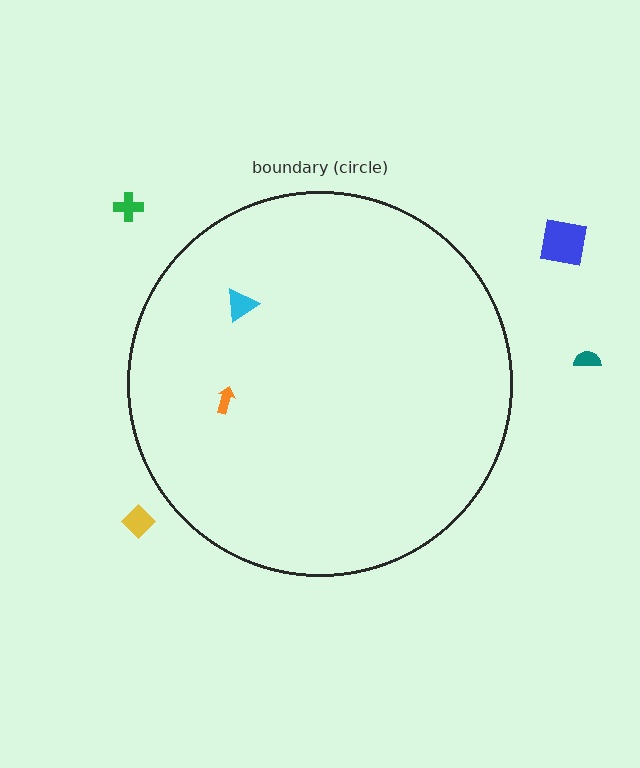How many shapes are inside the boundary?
2 inside, 4 outside.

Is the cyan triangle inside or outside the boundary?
Inside.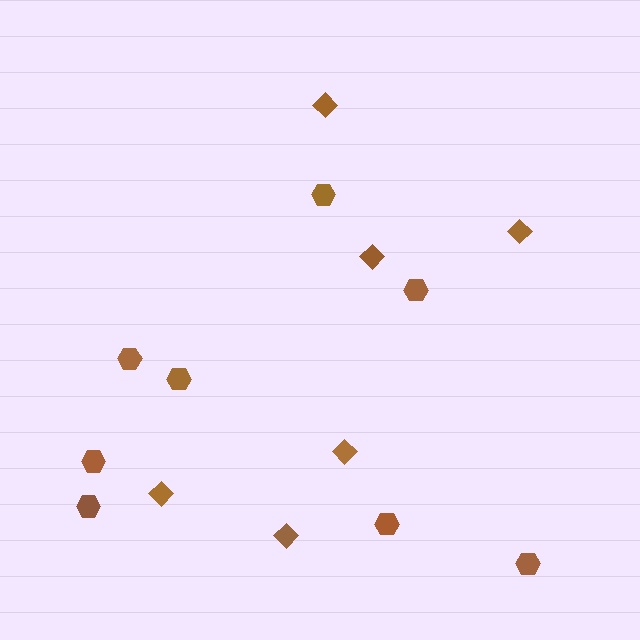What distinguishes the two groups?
There are 2 groups: one group of hexagons (8) and one group of diamonds (6).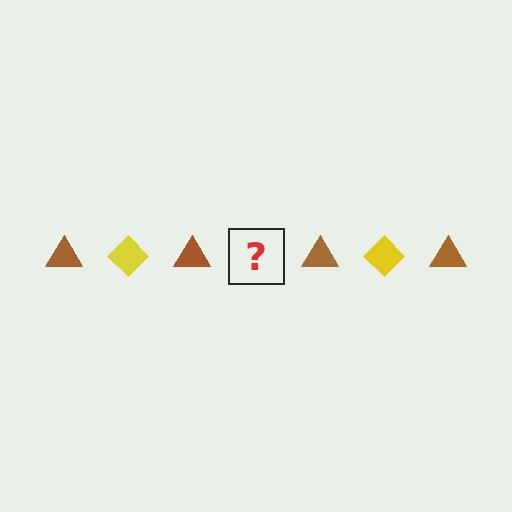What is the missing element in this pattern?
The missing element is a yellow diamond.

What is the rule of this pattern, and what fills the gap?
The rule is that the pattern alternates between brown triangle and yellow diamond. The gap should be filled with a yellow diamond.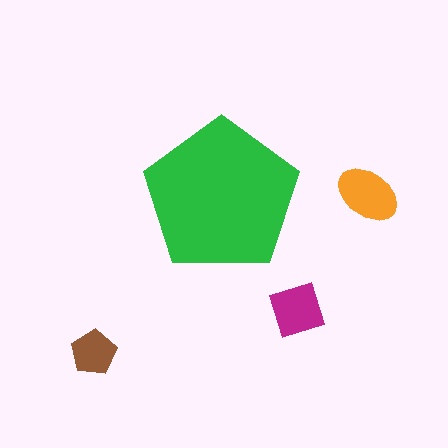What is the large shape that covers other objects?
A green pentagon.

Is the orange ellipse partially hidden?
No, the orange ellipse is fully visible.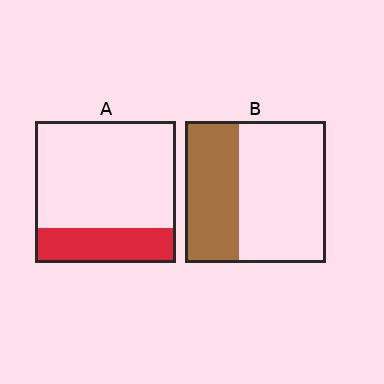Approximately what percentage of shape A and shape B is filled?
A is approximately 25% and B is approximately 40%.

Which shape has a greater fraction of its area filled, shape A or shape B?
Shape B.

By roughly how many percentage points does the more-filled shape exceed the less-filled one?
By roughly 15 percentage points (B over A).